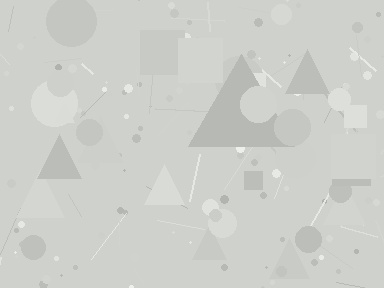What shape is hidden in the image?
A triangle is hidden in the image.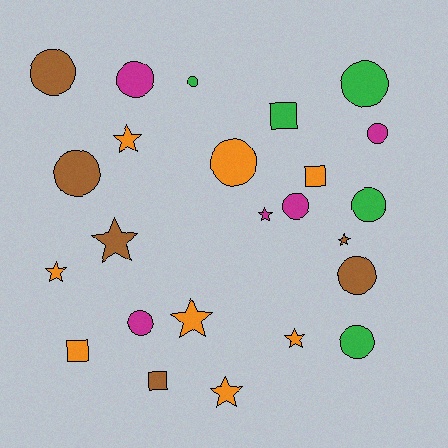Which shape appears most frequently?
Circle, with 12 objects.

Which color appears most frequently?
Orange, with 8 objects.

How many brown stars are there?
There are 2 brown stars.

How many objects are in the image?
There are 24 objects.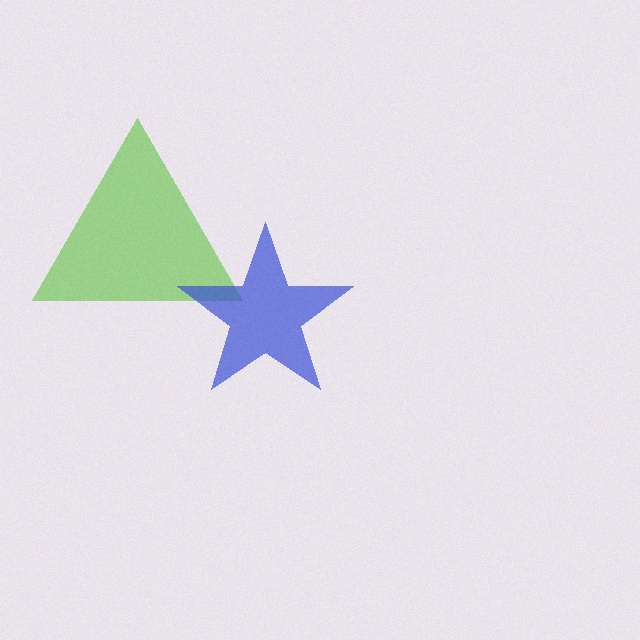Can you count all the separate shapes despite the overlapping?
Yes, there are 2 separate shapes.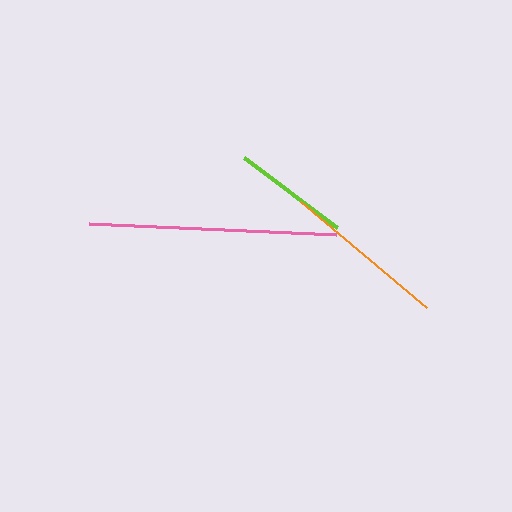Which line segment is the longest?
The pink line is the longest at approximately 248 pixels.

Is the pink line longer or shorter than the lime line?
The pink line is longer than the lime line.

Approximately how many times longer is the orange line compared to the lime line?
The orange line is approximately 1.4 times the length of the lime line.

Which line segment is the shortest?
The lime line is the shortest at approximately 117 pixels.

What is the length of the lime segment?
The lime segment is approximately 117 pixels long.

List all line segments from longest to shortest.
From longest to shortest: pink, orange, lime.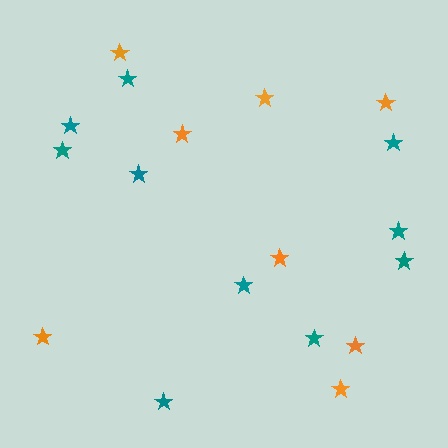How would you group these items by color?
There are 2 groups: one group of orange stars (8) and one group of teal stars (10).